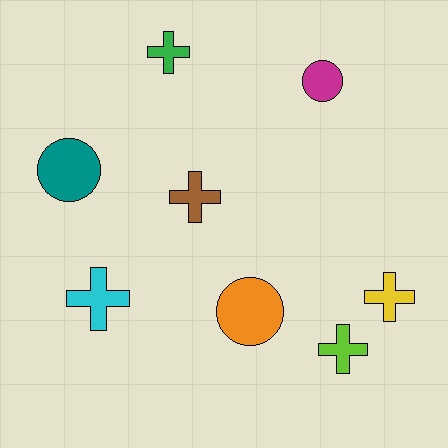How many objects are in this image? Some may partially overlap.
There are 8 objects.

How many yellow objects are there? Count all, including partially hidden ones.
There is 1 yellow object.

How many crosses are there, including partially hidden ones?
There are 5 crosses.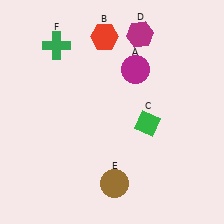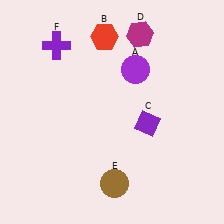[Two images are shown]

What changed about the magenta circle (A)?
In Image 1, A is magenta. In Image 2, it changed to purple.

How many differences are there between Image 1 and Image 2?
There are 3 differences between the two images.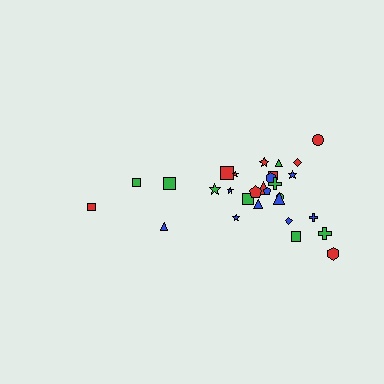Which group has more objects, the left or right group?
The right group.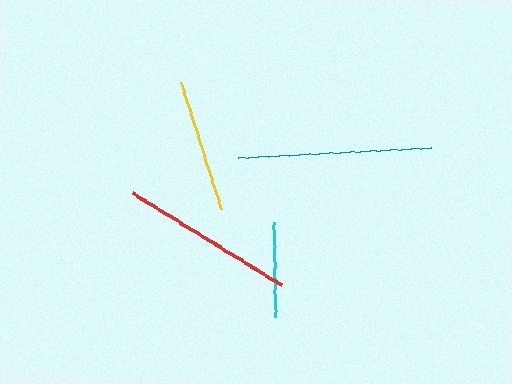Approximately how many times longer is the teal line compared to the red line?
The teal line is approximately 1.1 times the length of the red line.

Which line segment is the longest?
The teal line is the longest at approximately 194 pixels.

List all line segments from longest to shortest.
From longest to shortest: teal, red, yellow, cyan.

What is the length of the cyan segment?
The cyan segment is approximately 96 pixels long.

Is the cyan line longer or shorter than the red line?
The red line is longer than the cyan line.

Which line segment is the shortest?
The cyan line is the shortest at approximately 96 pixels.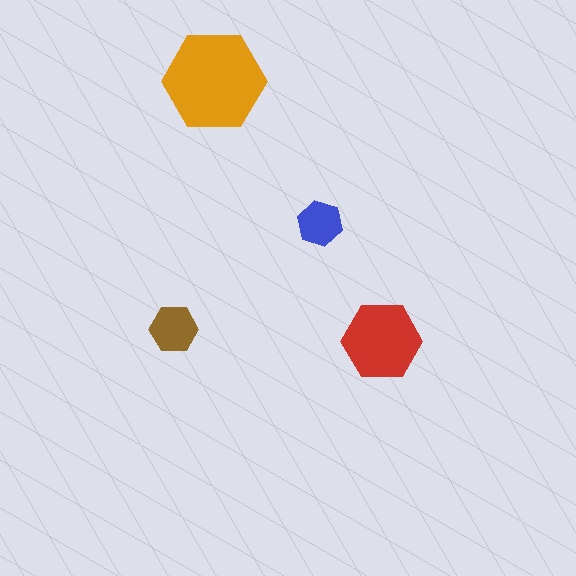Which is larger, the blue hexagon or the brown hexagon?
The brown one.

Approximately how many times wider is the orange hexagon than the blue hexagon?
About 2 times wider.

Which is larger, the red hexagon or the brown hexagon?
The red one.